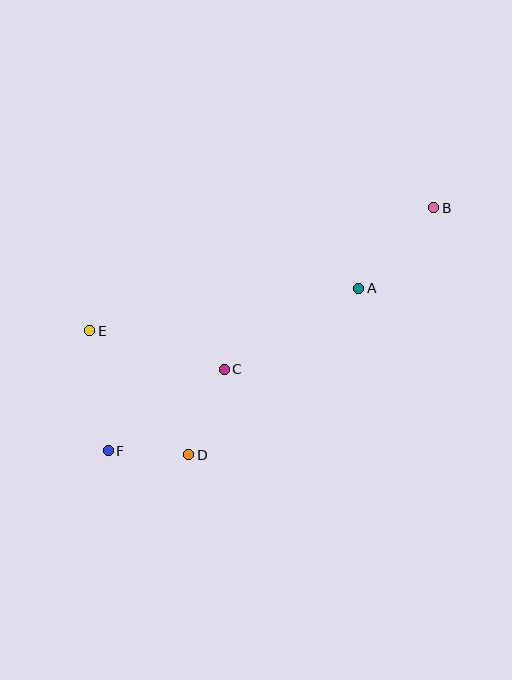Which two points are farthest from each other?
Points B and F are farthest from each other.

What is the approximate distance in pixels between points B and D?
The distance between B and D is approximately 348 pixels.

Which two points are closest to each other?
Points D and F are closest to each other.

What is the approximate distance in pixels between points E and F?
The distance between E and F is approximately 121 pixels.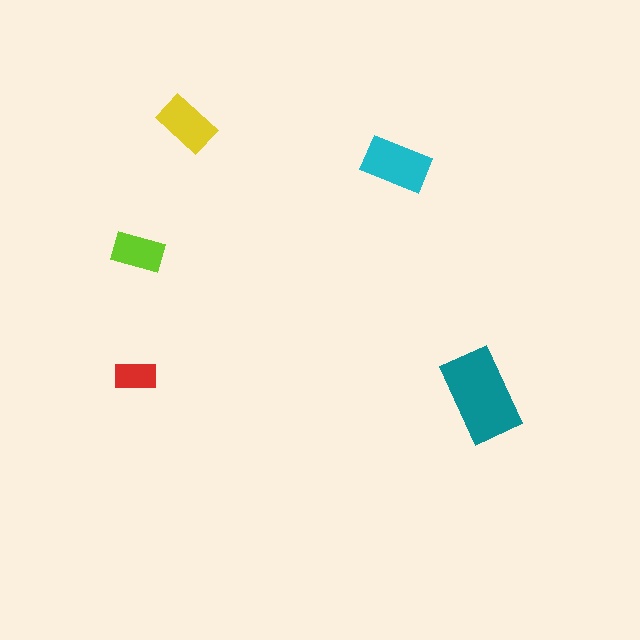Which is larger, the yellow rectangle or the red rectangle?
The yellow one.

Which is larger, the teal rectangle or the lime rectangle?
The teal one.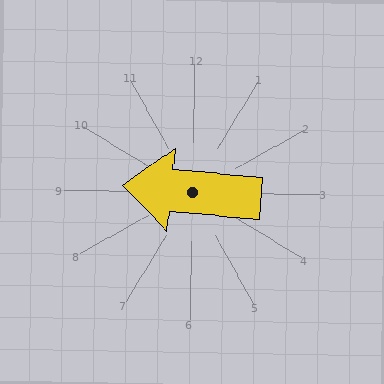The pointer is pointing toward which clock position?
Roughly 9 o'clock.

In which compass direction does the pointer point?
West.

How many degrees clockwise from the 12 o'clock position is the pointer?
Approximately 275 degrees.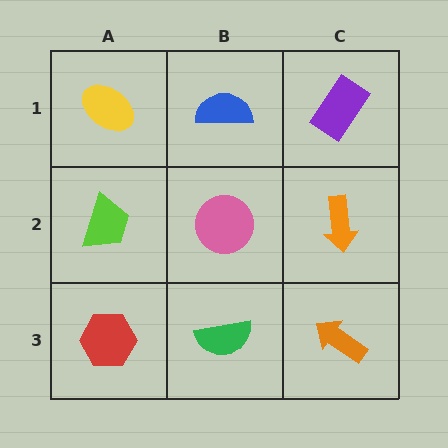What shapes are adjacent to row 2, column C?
A purple rectangle (row 1, column C), an orange arrow (row 3, column C), a pink circle (row 2, column B).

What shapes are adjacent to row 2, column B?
A blue semicircle (row 1, column B), a green semicircle (row 3, column B), a lime trapezoid (row 2, column A), an orange arrow (row 2, column C).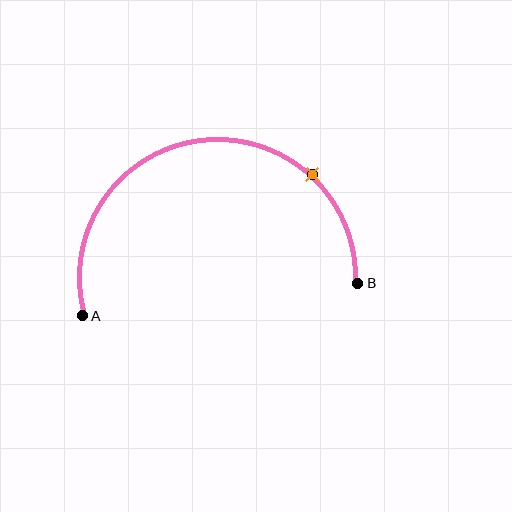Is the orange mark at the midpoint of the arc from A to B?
No. The orange mark lies on the arc but is closer to endpoint B. The arc midpoint would be at the point on the curve equidistant along the arc from both A and B.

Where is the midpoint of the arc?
The arc midpoint is the point on the curve farthest from the straight line joining A and B. It sits above that line.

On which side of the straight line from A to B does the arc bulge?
The arc bulges above the straight line connecting A and B.